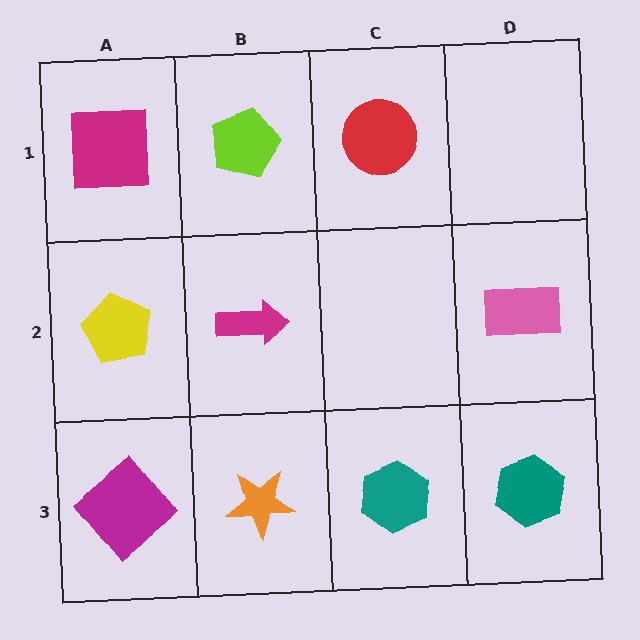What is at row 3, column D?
A teal hexagon.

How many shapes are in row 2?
3 shapes.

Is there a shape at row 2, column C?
No, that cell is empty.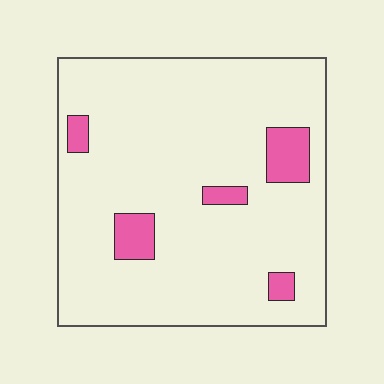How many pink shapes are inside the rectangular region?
5.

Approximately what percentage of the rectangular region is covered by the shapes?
Approximately 10%.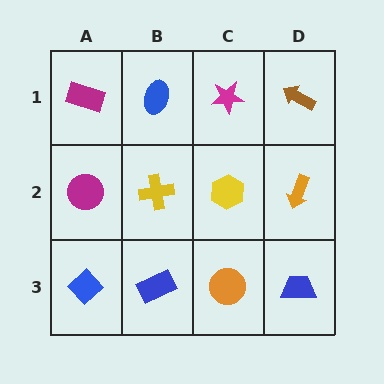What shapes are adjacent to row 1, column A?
A magenta circle (row 2, column A), a blue ellipse (row 1, column B).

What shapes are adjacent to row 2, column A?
A magenta rectangle (row 1, column A), a blue diamond (row 3, column A), a yellow cross (row 2, column B).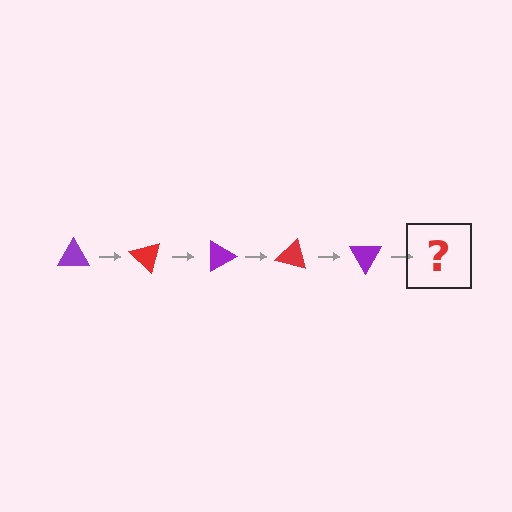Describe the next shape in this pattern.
It should be a red triangle, rotated 225 degrees from the start.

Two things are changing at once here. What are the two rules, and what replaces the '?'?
The two rules are that it rotates 45 degrees each step and the color cycles through purple and red. The '?' should be a red triangle, rotated 225 degrees from the start.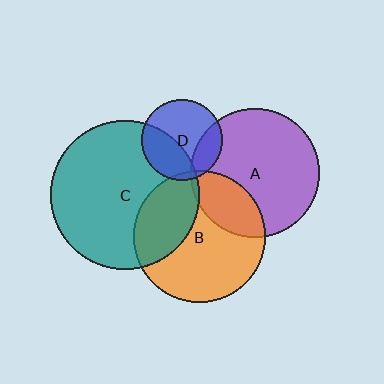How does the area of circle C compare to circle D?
Approximately 3.4 times.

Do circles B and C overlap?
Yes.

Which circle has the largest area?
Circle C (teal).